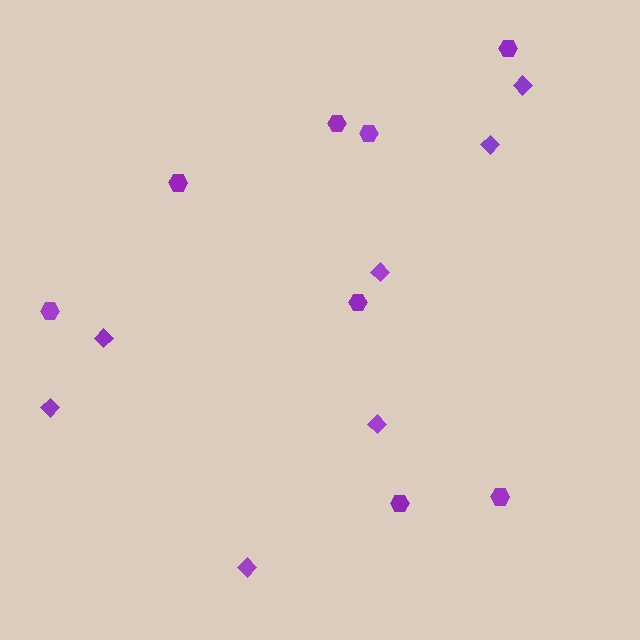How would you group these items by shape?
There are 2 groups: one group of diamonds (7) and one group of hexagons (8).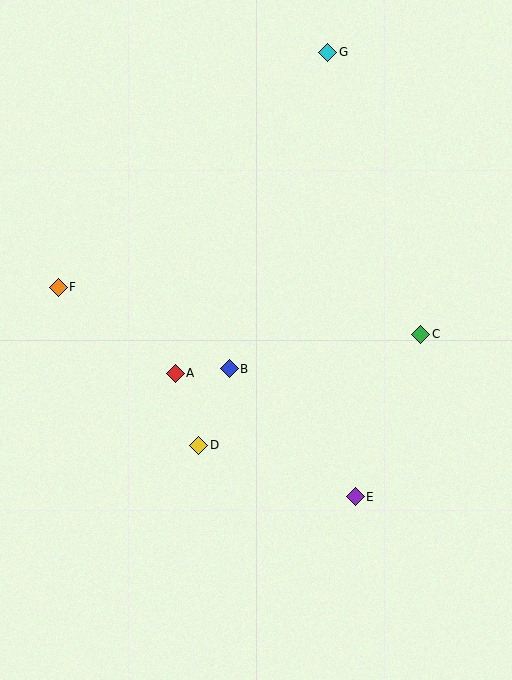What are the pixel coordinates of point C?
Point C is at (421, 334).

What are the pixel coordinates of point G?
Point G is at (328, 52).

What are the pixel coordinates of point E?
Point E is at (355, 497).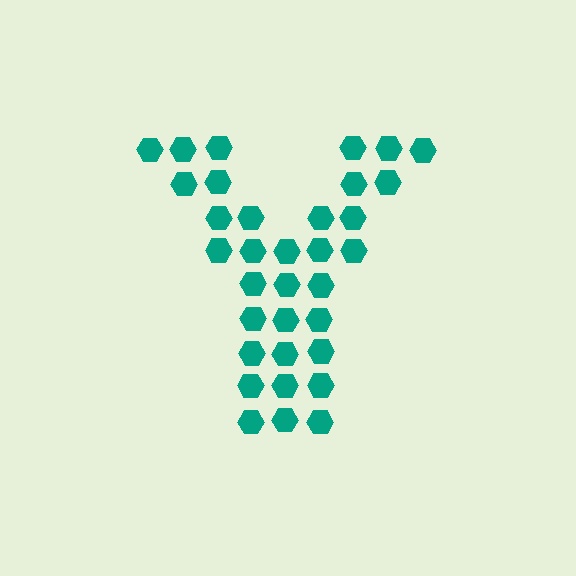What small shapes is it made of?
It is made of small hexagons.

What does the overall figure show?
The overall figure shows the letter Y.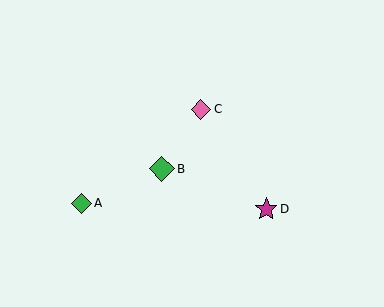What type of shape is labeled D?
Shape D is a magenta star.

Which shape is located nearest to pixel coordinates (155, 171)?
The green diamond (labeled B) at (162, 169) is nearest to that location.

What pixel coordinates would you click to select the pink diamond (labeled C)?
Click at (201, 109) to select the pink diamond C.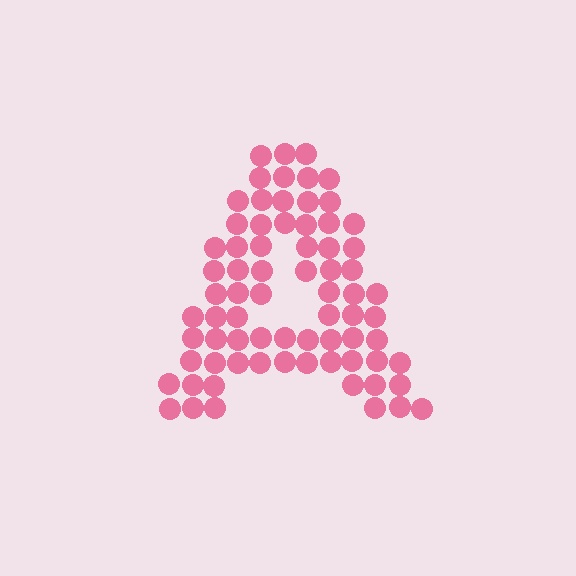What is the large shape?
The large shape is the letter A.